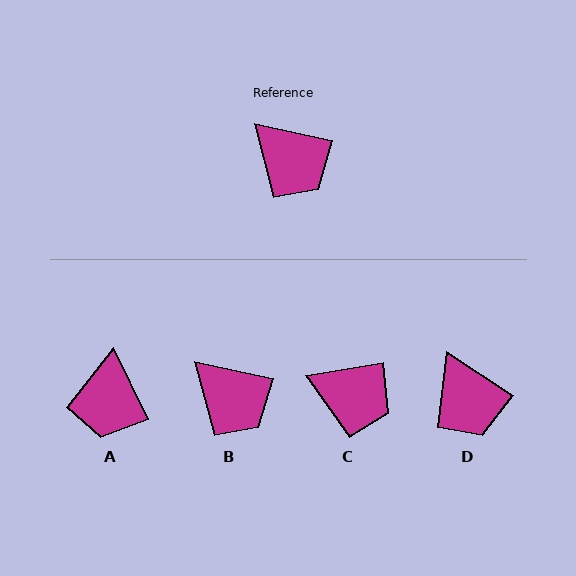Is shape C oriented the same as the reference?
No, it is off by about 21 degrees.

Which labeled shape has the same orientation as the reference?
B.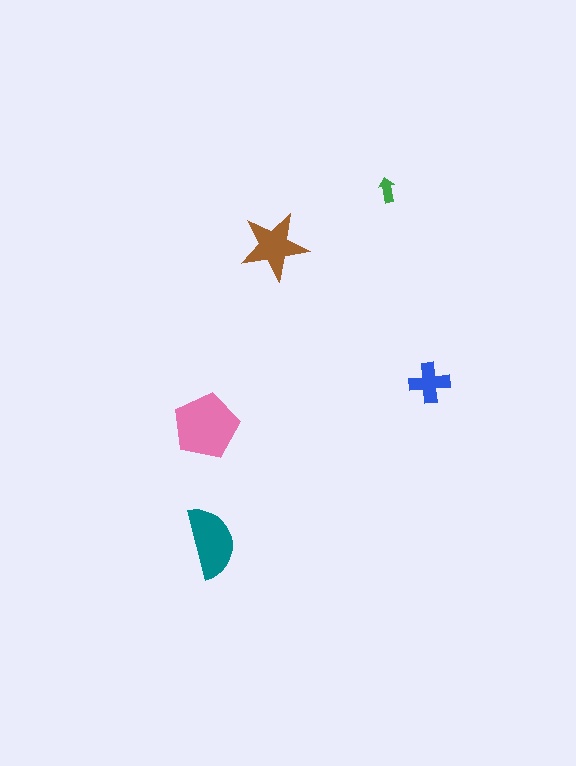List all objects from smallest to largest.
The green arrow, the blue cross, the brown star, the teal semicircle, the pink pentagon.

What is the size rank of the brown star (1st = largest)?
3rd.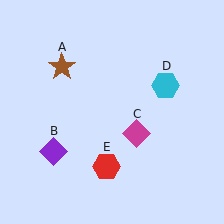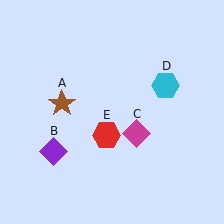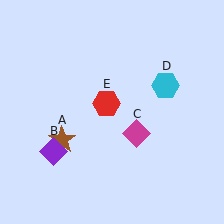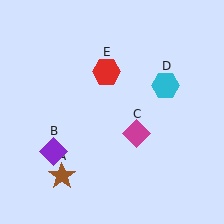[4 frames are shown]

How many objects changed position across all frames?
2 objects changed position: brown star (object A), red hexagon (object E).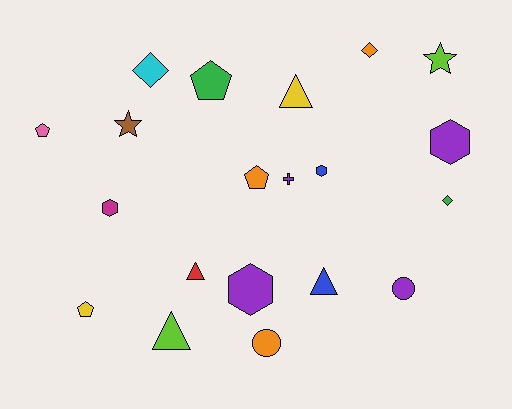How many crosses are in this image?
There is 1 cross.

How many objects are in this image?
There are 20 objects.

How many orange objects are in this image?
There are 3 orange objects.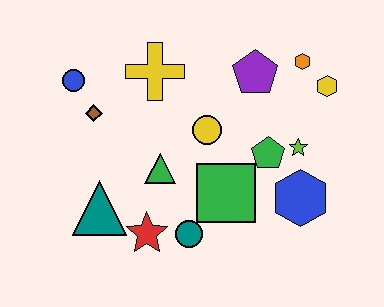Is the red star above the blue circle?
No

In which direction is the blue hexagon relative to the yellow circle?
The blue hexagon is to the right of the yellow circle.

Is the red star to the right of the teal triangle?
Yes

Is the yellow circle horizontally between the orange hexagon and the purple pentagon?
No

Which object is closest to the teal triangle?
The red star is closest to the teal triangle.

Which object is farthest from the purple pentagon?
The teal triangle is farthest from the purple pentagon.